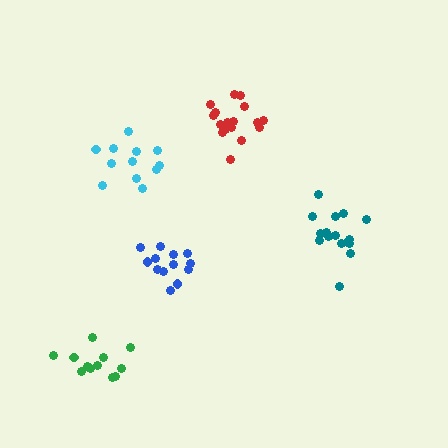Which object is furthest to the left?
The green cluster is leftmost.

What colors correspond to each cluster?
The clusters are colored: green, cyan, blue, teal, red.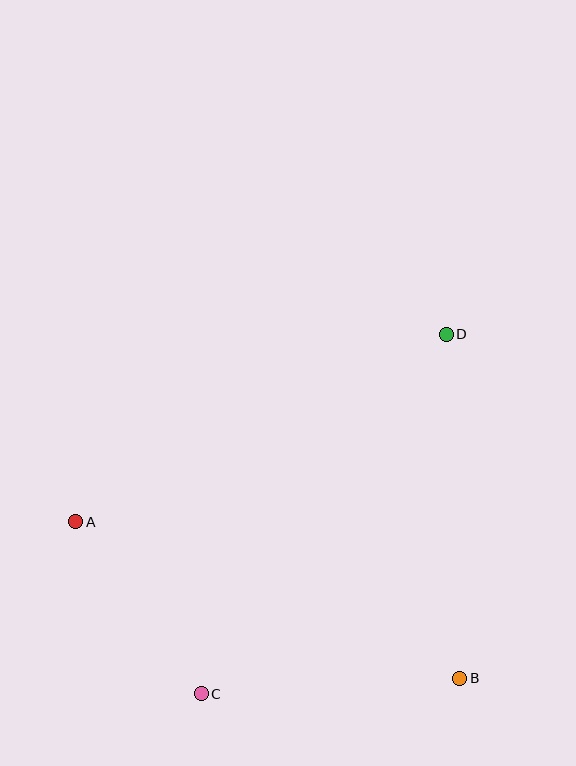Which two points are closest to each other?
Points A and C are closest to each other.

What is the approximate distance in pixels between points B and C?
The distance between B and C is approximately 259 pixels.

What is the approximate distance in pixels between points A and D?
The distance between A and D is approximately 415 pixels.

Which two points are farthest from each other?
Points C and D are farthest from each other.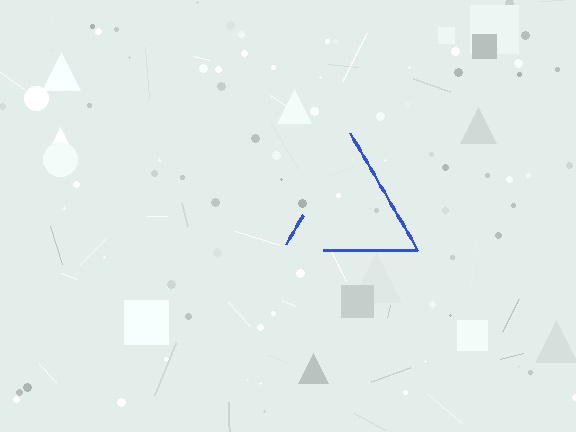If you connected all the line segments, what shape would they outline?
They would outline a triangle.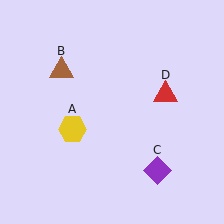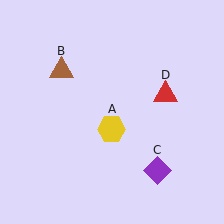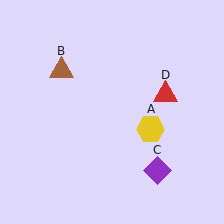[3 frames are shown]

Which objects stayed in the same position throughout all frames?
Brown triangle (object B) and purple diamond (object C) and red triangle (object D) remained stationary.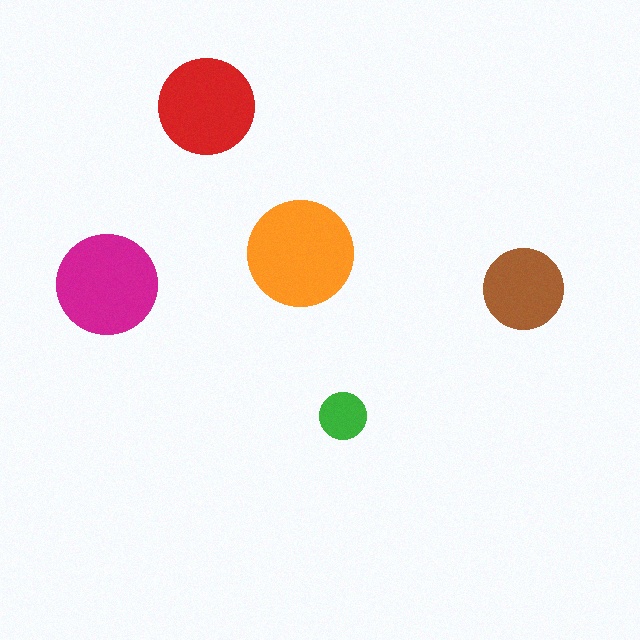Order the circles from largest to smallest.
the orange one, the magenta one, the red one, the brown one, the green one.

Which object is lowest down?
The green circle is bottommost.